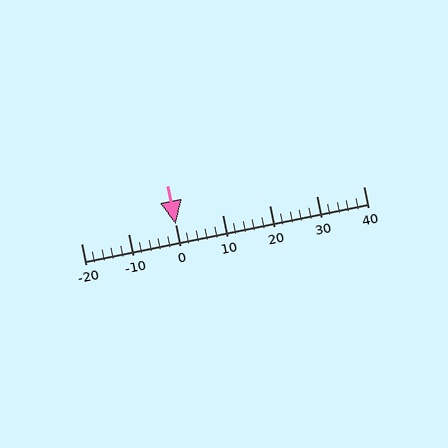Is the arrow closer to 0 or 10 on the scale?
The arrow is closer to 0.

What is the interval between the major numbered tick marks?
The major tick marks are spaced 10 units apart.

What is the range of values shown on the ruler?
The ruler shows values from -20 to 40.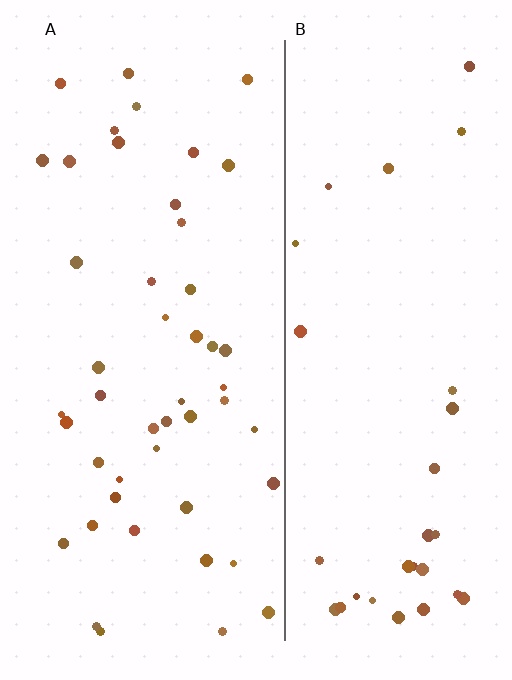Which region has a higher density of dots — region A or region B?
A (the left).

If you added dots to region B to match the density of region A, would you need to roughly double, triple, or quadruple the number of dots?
Approximately double.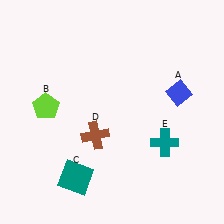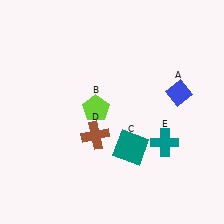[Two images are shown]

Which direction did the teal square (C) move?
The teal square (C) moved right.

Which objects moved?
The objects that moved are: the lime pentagon (B), the teal square (C).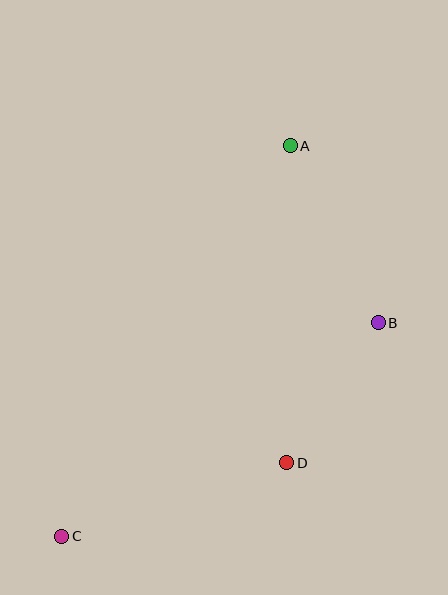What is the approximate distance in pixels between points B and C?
The distance between B and C is approximately 382 pixels.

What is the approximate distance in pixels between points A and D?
The distance between A and D is approximately 317 pixels.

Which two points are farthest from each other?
Points A and C are farthest from each other.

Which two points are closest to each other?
Points B and D are closest to each other.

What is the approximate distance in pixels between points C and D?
The distance between C and D is approximately 236 pixels.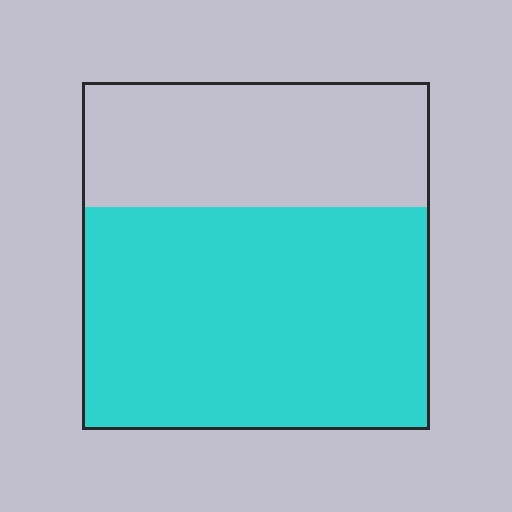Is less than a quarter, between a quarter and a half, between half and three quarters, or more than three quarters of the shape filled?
Between half and three quarters.